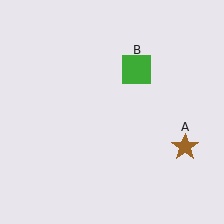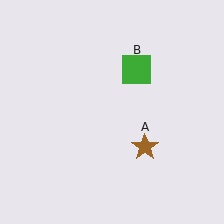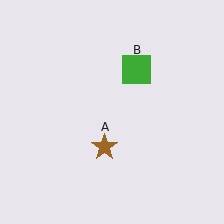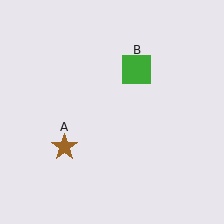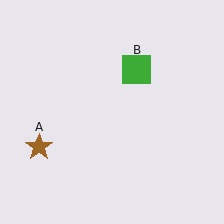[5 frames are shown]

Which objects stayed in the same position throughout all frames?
Green square (object B) remained stationary.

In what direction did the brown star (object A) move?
The brown star (object A) moved left.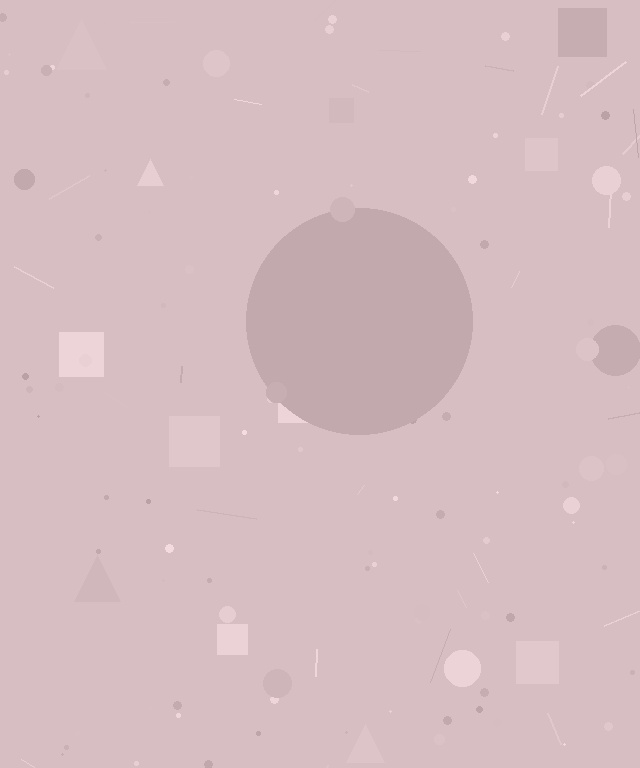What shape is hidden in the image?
A circle is hidden in the image.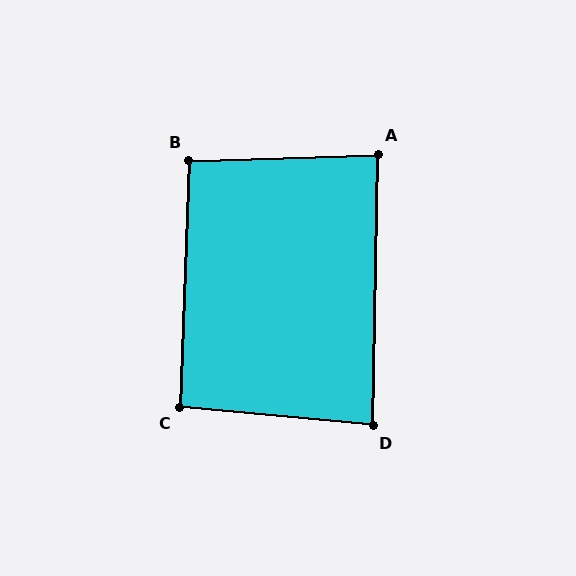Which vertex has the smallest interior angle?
D, at approximately 86 degrees.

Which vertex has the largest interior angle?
B, at approximately 94 degrees.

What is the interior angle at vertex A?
Approximately 87 degrees (approximately right).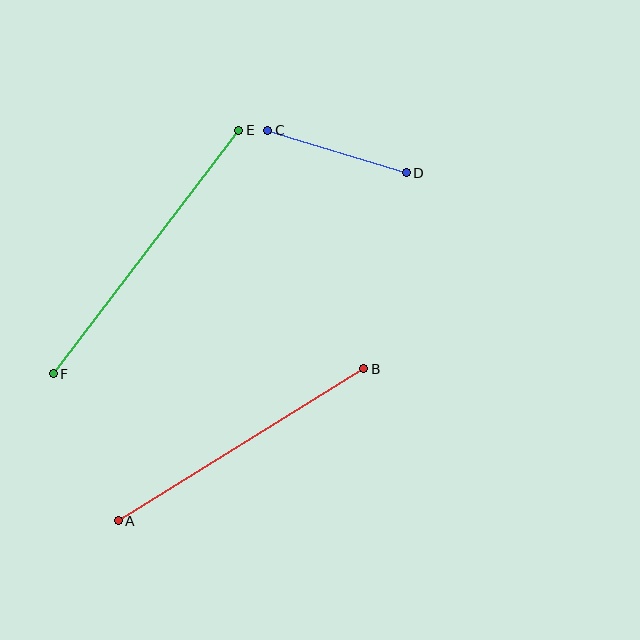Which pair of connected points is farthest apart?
Points E and F are farthest apart.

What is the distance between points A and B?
The distance is approximately 289 pixels.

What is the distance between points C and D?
The distance is approximately 145 pixels.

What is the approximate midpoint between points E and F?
The midpoint is at approximately (146, 252) pixels.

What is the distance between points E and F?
The distance is approximately 306 pixels.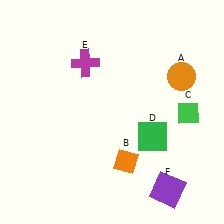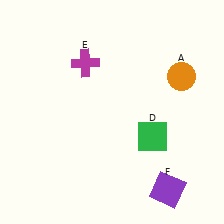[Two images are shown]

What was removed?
The green diamond (C), the orange diamond (B) were removed in Image 2.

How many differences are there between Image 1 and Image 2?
There are 2 differences between the two images.